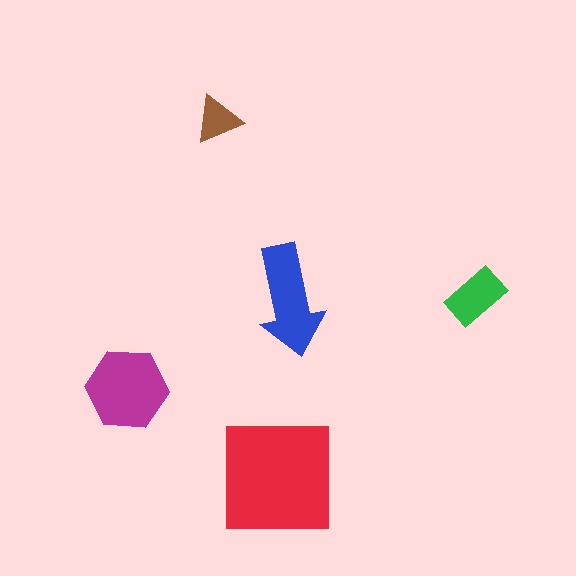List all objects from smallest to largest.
The brown triangle, the green rectangle, the blue arrow, the magenta hexagon, the red square.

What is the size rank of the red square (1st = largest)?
1st.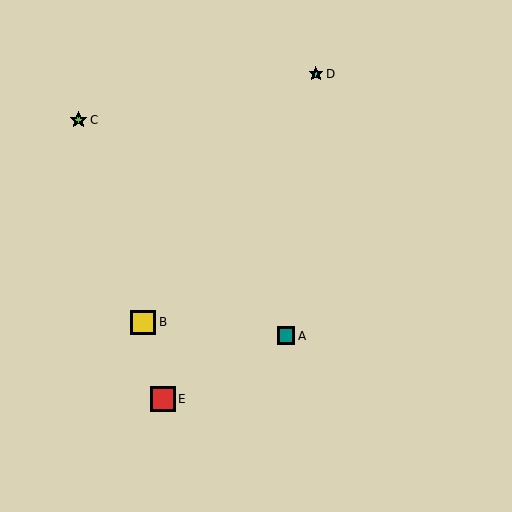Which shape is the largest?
The yellow square (labeled B) is the largest.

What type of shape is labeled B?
Shape B is a yellow square.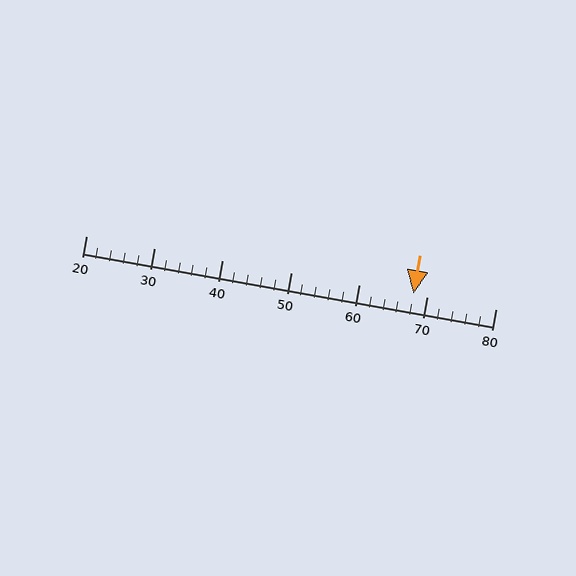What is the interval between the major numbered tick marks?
The major tick marks are spaced 10 units apart.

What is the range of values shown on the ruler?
The ruler shows values from 20 to 80.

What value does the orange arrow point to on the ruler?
The orange arrow points to approximately 68.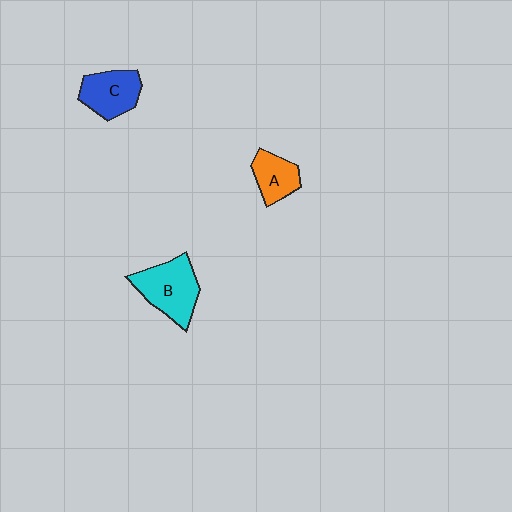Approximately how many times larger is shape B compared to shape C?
Approximately 1.3 times.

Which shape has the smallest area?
Shape A (orange).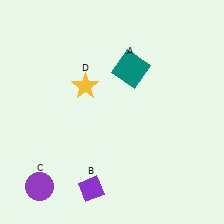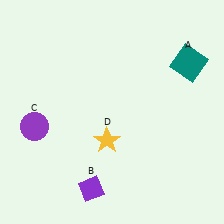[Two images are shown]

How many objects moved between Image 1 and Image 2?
3 objects moved between the two images.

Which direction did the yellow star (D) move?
The yellow star (D) moved down.